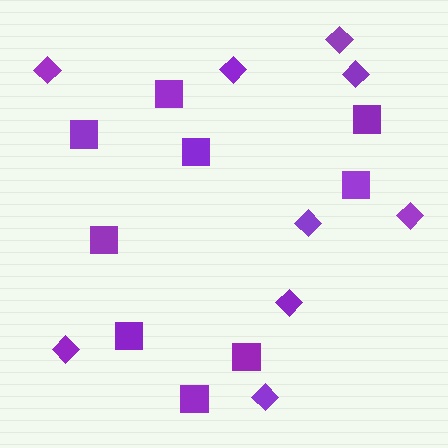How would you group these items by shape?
There are 2 groups: one group of diamonds (9) and one group of squares (9).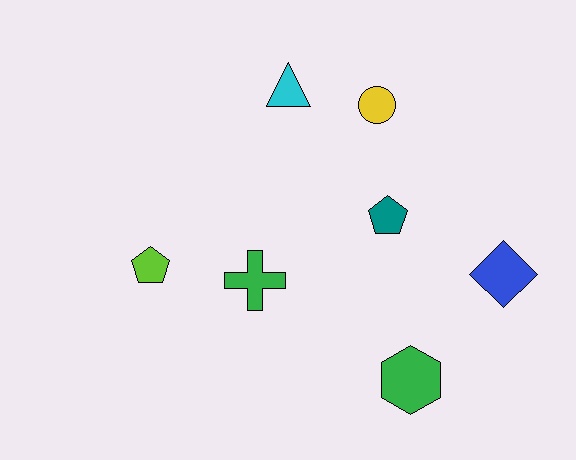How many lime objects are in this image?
There is 1 lime object.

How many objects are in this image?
There are 7 objects.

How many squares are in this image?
There are no squares.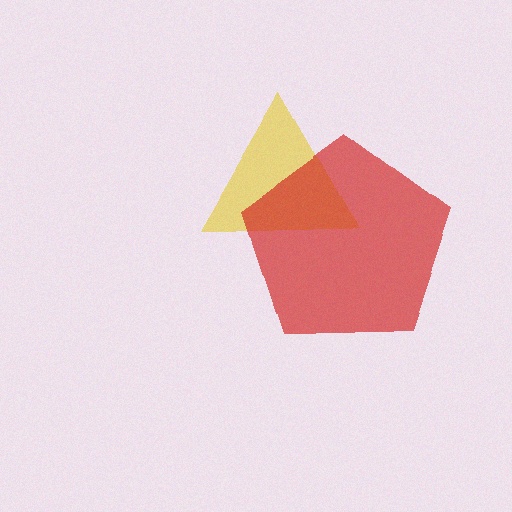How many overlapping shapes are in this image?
There are 2 overlapping shapes in the image.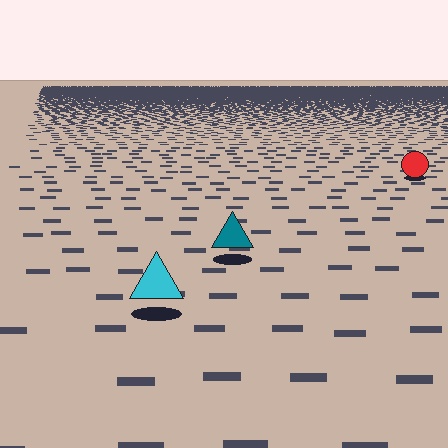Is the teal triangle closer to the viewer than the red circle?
Yes. The teal triangle is closer — you can tell from the texture gradient: the ground texture is coarser near it.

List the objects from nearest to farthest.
From nearest to farthest: the cyan triangle, the teal triangle, the red circle.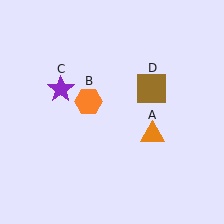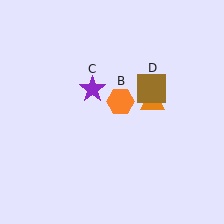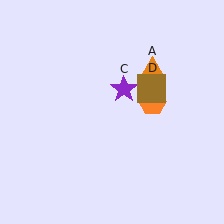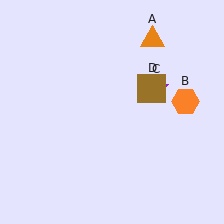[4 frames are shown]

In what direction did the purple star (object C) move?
The purple star (object C) moved right.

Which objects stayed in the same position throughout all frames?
Brown square (object D) remained stationary.